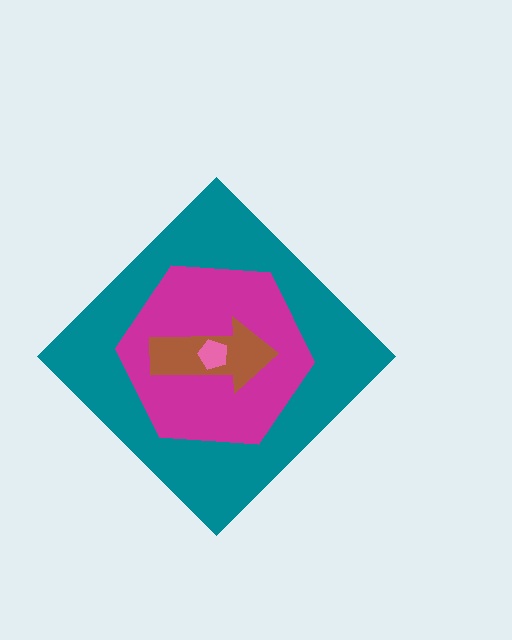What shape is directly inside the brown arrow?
The pink pentagon.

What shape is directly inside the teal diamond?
The magenta hexagon.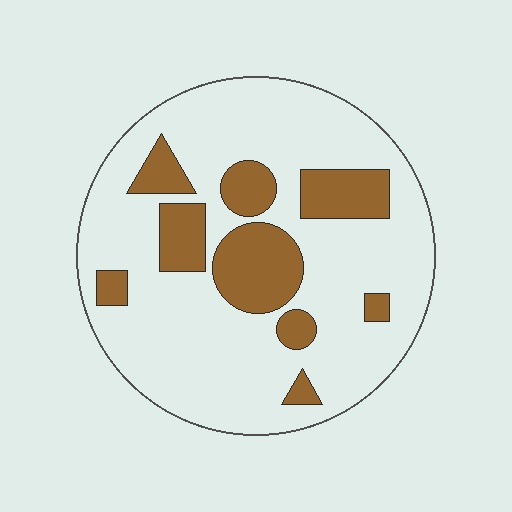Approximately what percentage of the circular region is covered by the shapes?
Approximately 25%.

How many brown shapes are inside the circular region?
9.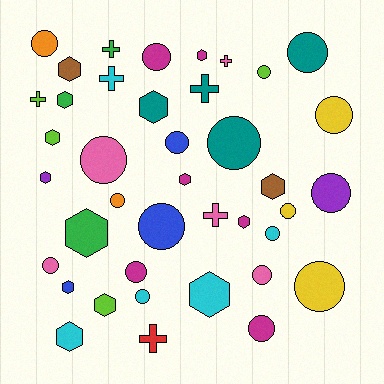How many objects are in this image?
There are 40 objects.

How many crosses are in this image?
There are 7 crosses.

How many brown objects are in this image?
There are 2 brown objects.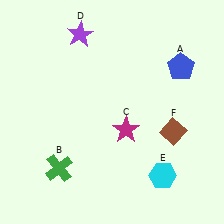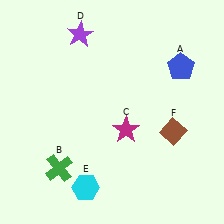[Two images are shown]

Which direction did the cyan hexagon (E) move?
The cyan hexagon (E) moved left.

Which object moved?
The cyan hexagon (E) moved left.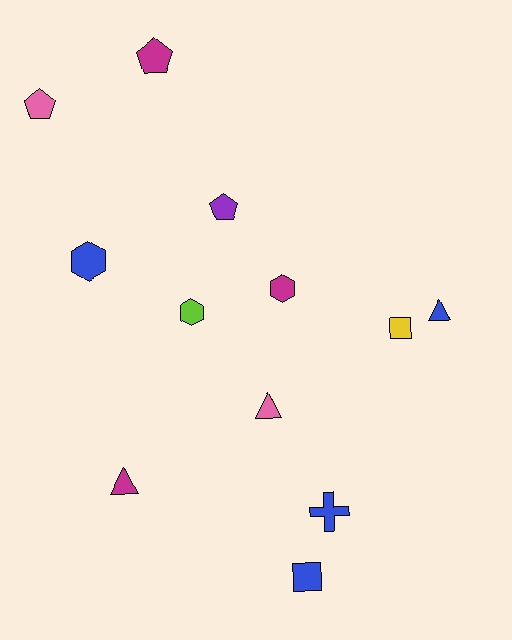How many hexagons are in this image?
There are 3 hexagons.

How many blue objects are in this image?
There are 4 blue objects.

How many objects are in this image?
There are 12 objects.